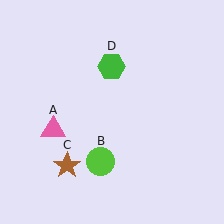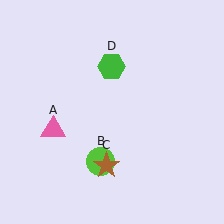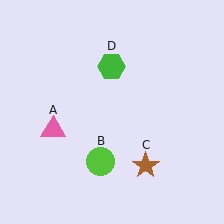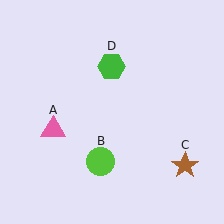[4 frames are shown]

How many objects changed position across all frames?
1 object changed position: brown star (object C).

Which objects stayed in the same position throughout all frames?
Pink triangle (object A) and lime circle (object B) and green hexagon (object D) remained stationary.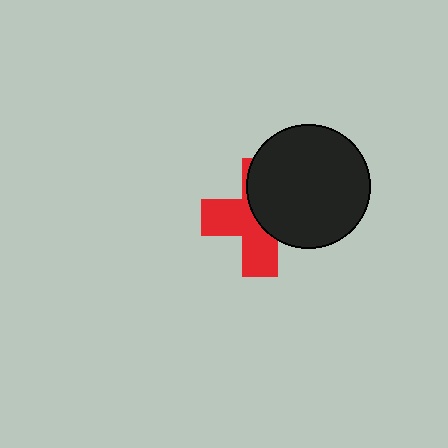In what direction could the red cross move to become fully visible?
The red cross could move left. That would shift it out from behind the black circle entirely.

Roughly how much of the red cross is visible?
About half of it is visible (roughly 51%).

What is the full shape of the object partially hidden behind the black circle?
The partially hidden object is a red cross.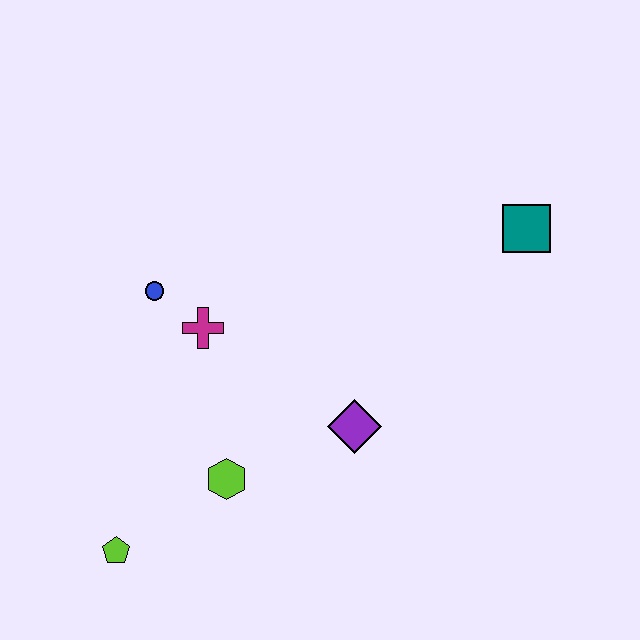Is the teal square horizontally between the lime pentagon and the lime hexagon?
No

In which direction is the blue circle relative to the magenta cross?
The blue circle is to the left of the magenta cross.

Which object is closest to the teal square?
The purple diamond is closest to the teal square.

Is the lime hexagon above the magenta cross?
No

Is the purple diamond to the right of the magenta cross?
Yes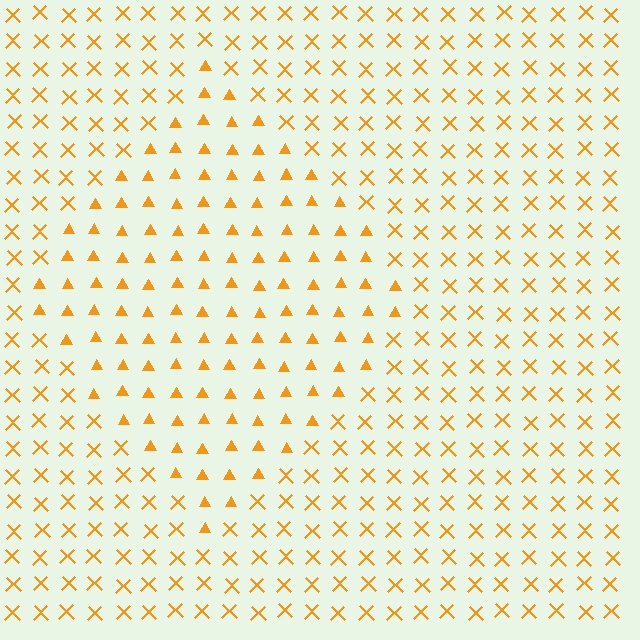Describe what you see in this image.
The image is filled with small orange elements arranged in a uniform grid. A diamond-shaped region contains triangles, while the surrounding area contains X marks. The boundary is defined purely by the change in element shape.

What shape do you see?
I see a diamond.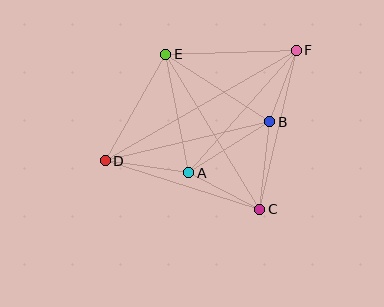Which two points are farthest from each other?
Points D and F are farthest from each other.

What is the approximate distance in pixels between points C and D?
The distance between C and D is approximately 162 pixels.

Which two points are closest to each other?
Points B and F are closest to each other.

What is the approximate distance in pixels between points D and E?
The distance between D and E is approximately 123 pixels.